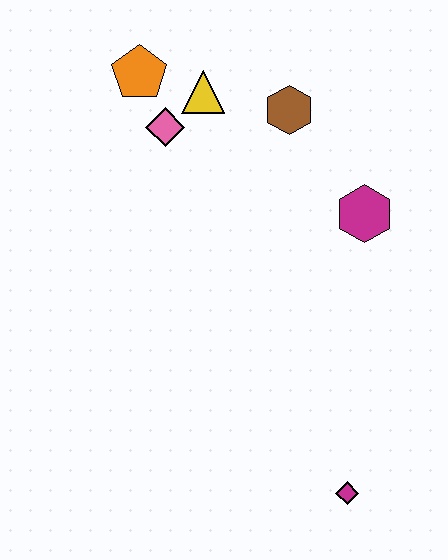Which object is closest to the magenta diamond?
The magenta hexagon is closest to the magenta diamond.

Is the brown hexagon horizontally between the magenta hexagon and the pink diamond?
Yes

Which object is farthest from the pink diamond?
The magenta diamond is farthest from the pink diamond.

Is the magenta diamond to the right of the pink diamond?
Yes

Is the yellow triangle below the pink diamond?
No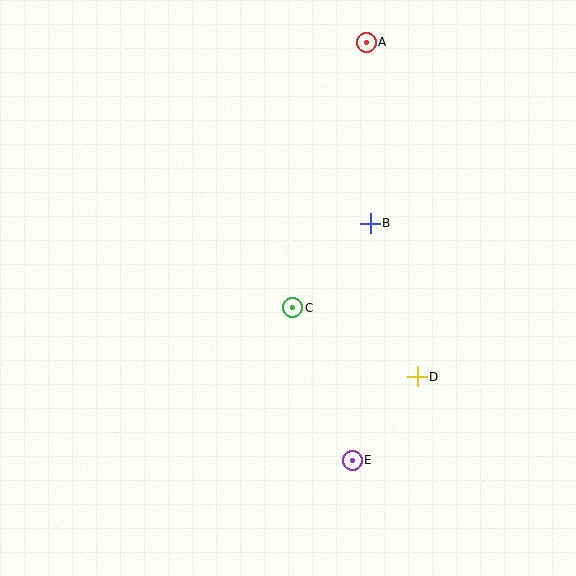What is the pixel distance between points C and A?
The distance between C and A is 275 pixels.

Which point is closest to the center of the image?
Point C at (293, 308) is closest to the center.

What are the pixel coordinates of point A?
Point A is at (366, 42).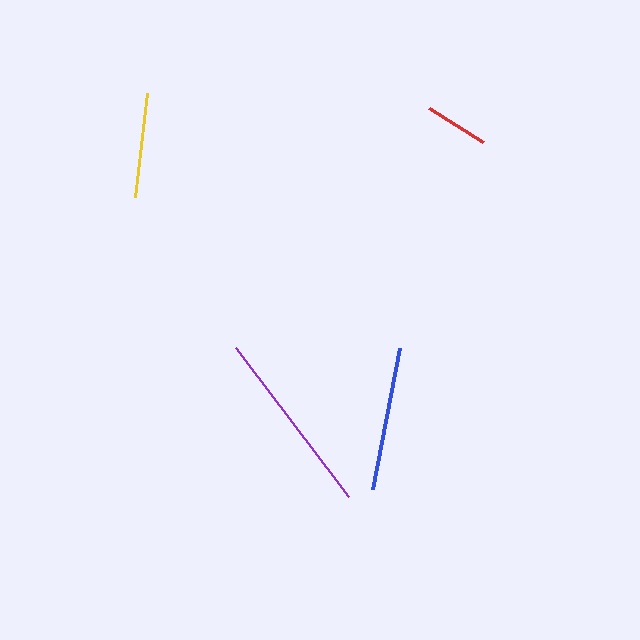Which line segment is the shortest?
The red line is the shortest at approximately 64 pixels.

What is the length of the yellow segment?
The yellow segment is approximately 104 pixels long.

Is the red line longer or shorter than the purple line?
The purple line is longer than the red line.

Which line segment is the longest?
The purple line is the longest at approximately 187 pixels.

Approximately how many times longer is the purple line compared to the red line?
The purple line is approximately 2.9 times the length of the red line.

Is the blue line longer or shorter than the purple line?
The purple line is longer than the blue line.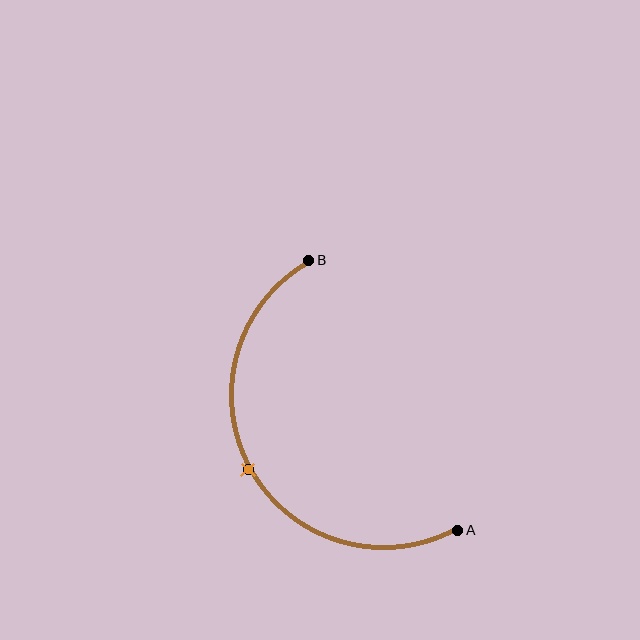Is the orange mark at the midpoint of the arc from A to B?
Yes. The orange mark lies on the arc at equal arc-length from both A and B — it is the arc midpoint.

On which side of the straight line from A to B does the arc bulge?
The arc bulges to the left of the straight line connecting A and B.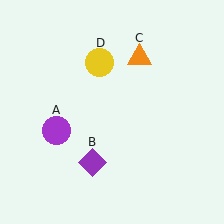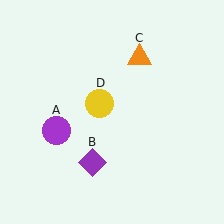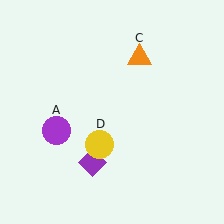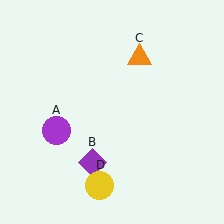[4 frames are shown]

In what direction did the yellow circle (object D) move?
The yellow circle (object D) moved down.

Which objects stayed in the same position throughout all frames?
Purple circle (object A) and purple diamond (object B) and orange triangle (object C) remained stationary.